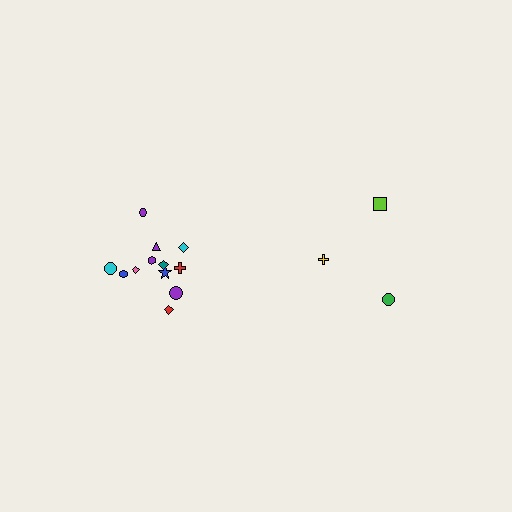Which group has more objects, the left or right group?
The left group.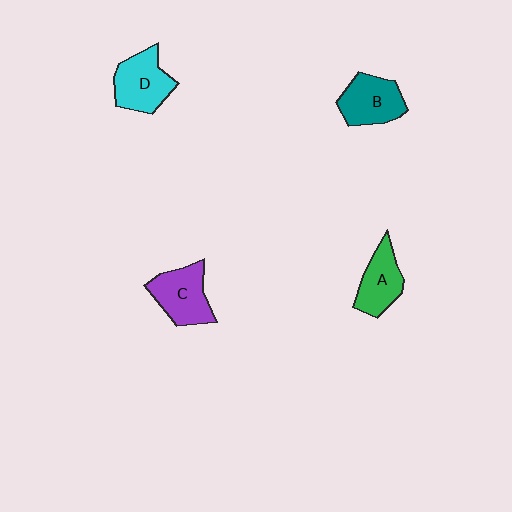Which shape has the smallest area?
Shape A (green).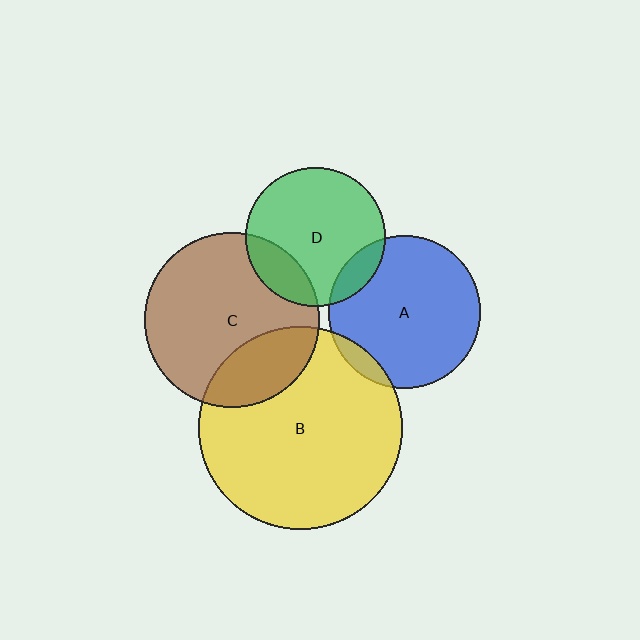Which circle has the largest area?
Circle B (yellow).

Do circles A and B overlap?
Yes.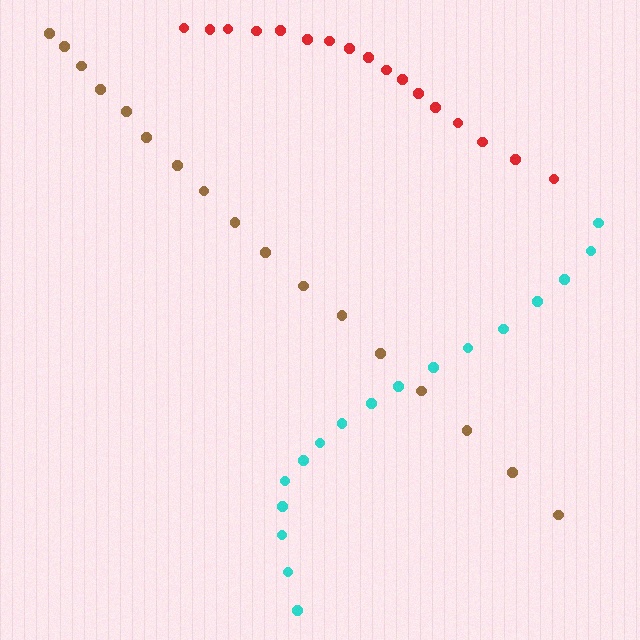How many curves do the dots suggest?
There are 3 distinct paths.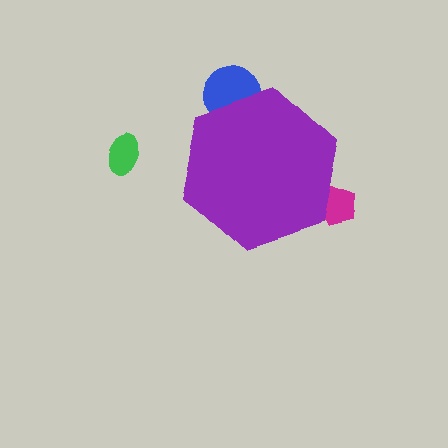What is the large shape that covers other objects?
A purple hexagon.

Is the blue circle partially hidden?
Yes, the blue circle is partially hidden behind the purple hexagon.